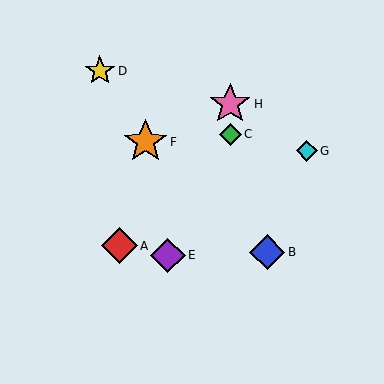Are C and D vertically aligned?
No, C is at x≈230 and D is at x≈100.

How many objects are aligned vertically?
2 objects (C, H) are aligned vertically.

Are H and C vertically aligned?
Yes, both are at x≈230.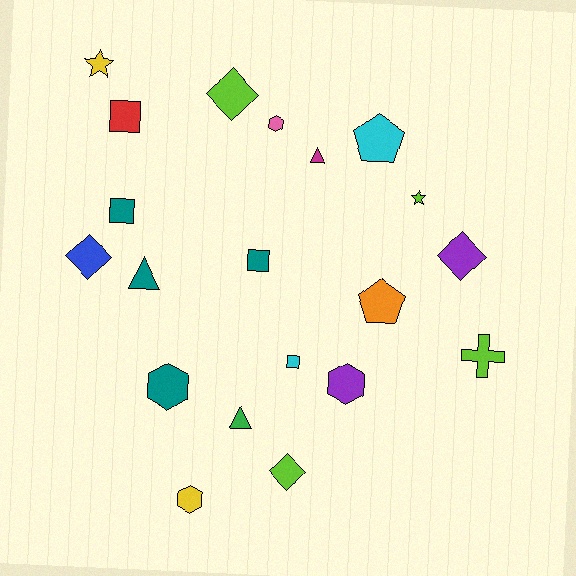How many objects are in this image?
There are 20 objects.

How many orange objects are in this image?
There is 1 orange object.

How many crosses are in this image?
There is 1 cross.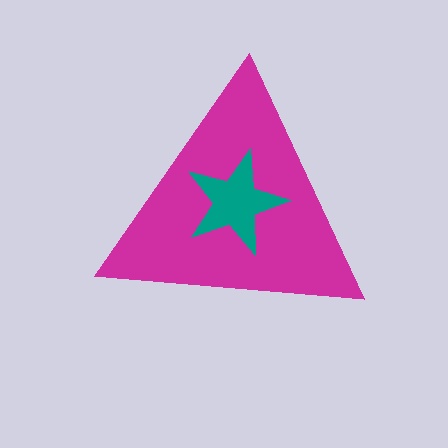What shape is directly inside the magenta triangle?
The teal star.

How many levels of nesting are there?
2.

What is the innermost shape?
The teal star.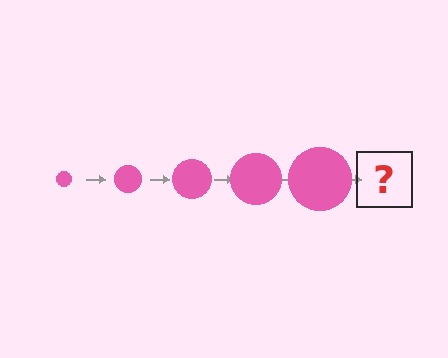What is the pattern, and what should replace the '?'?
The pattern is that the circle gets progressively larger each step. The '?' should be a pink circle, larger than the previous one.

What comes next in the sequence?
The next element should be a pink circle, larger than the previous one.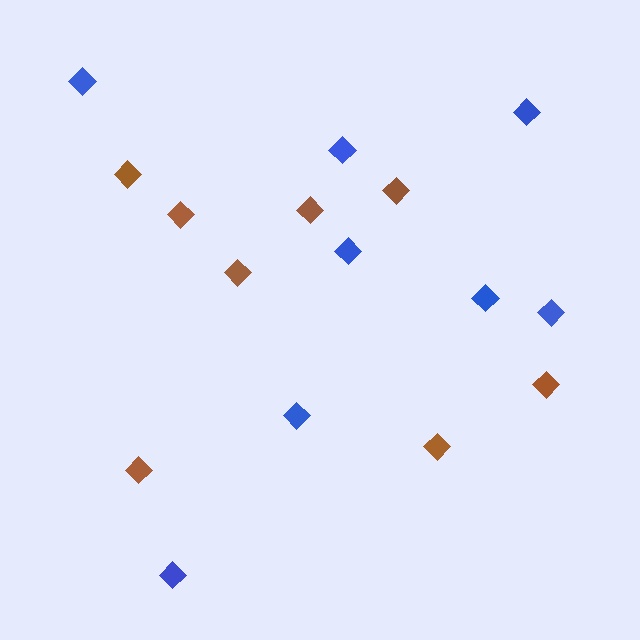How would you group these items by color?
There are 2 groups: one group of brown diamonds (8) and one group of blue diamonds (8).